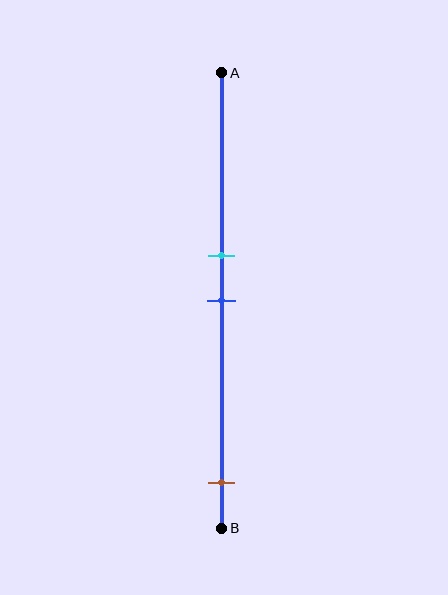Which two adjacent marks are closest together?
The cyan and blue marks are the closest adjacent pair.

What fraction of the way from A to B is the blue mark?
The blue mark is approximately 50% (0.5) of the way from A to B.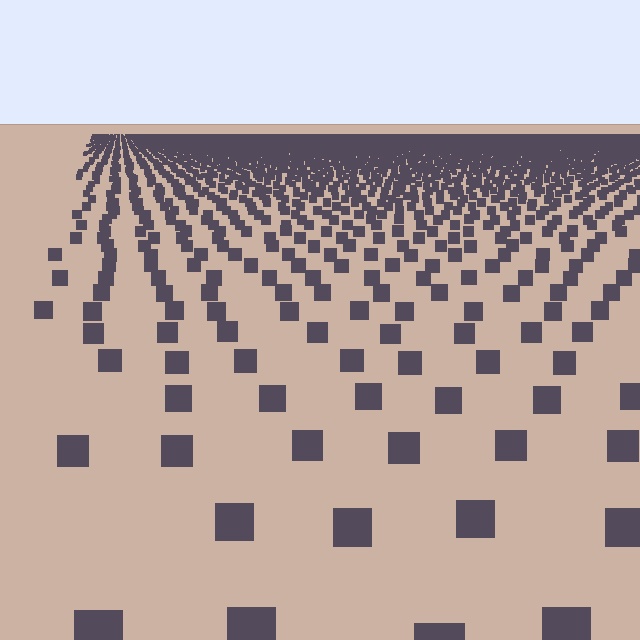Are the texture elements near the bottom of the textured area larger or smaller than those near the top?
Larger. Near the bottom, elements are closer to the viewer and appear at a bigger on-screen size.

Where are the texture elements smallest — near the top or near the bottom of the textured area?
Near the top.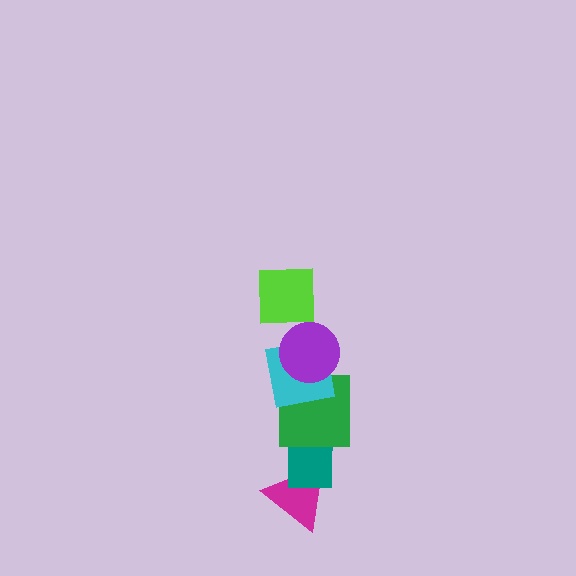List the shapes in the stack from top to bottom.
From top to bottom: the lime square, the purple circle, the cyan square, the green square, the teal rectangle, the magenta triangle.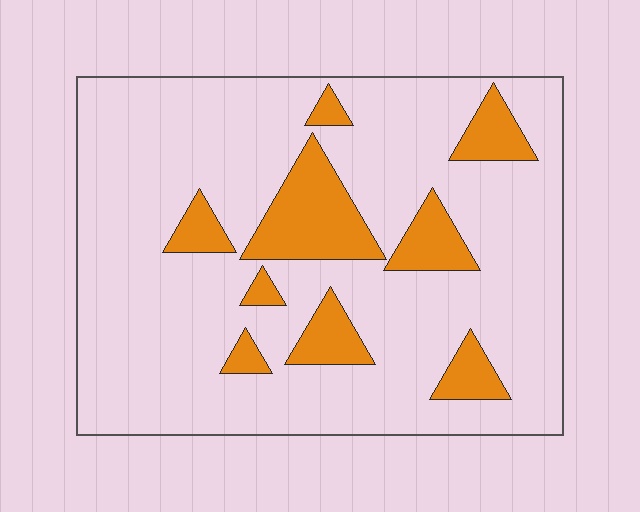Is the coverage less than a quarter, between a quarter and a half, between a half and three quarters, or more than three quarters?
Less than a quarter.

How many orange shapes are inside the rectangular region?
9.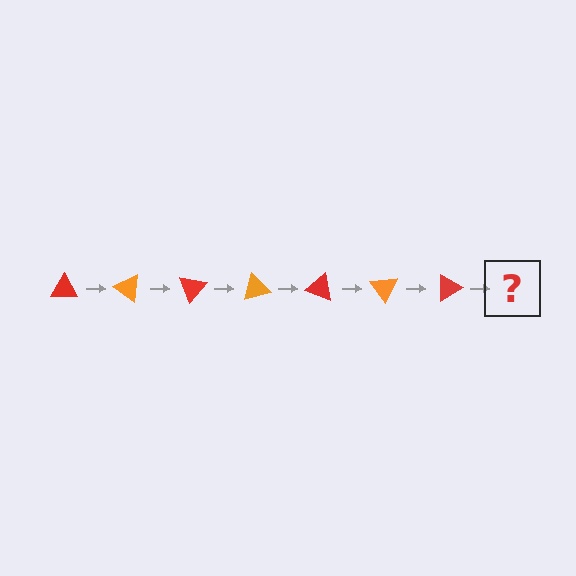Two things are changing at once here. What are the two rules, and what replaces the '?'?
The two rules are that it rotates 35 degrees each step and the color cycles through red and orange. The '?' should be an orange triangle, rotated 245 degrees from the start.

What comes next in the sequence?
The next element should be an orange triangle, rotated 245 degrees from the start.